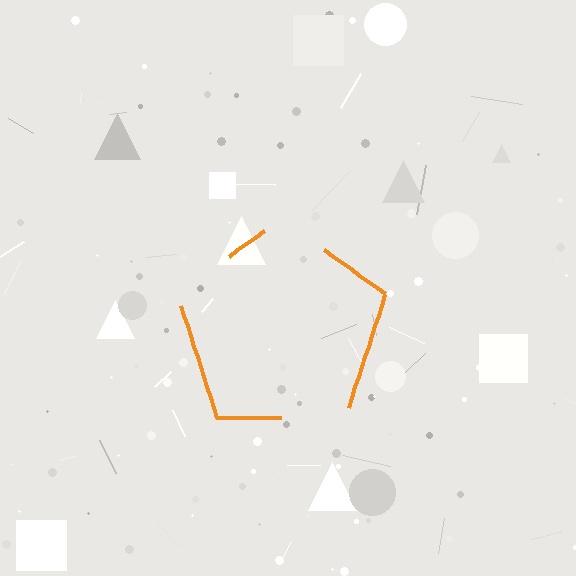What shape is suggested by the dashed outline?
The dashed outline suggests a pentagon.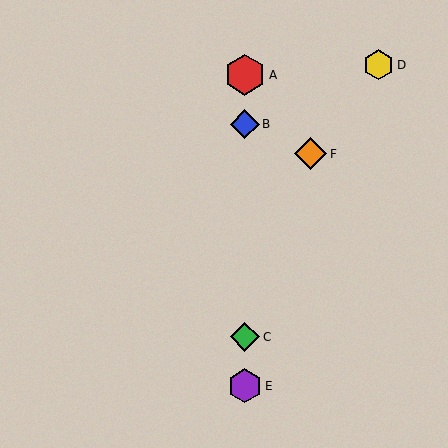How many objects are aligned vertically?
4 objects (A, B, C, E) are aligned vertically.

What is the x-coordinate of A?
Object A is at x≈245.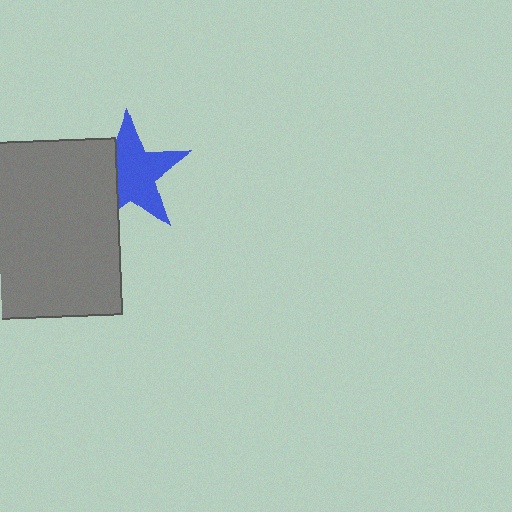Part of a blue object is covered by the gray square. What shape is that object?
It is a star.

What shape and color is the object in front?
The object in front is a gray square.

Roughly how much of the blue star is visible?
Most of it is visible (roughly 67%).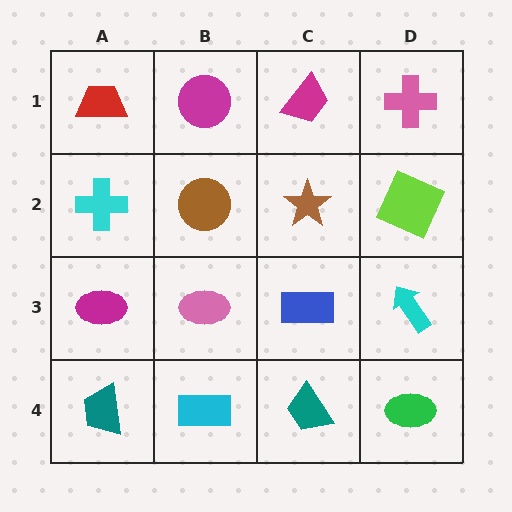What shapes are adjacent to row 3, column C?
A brown star (row 2, column C), a teal trapezoid (row 4, column C), a pink ellipse (row 3, column B), a cyan arrow (row 3, column D).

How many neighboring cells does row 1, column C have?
3.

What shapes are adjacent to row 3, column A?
A cyan cross (row 2, column A), a teal trapezoid (row 4, column A), a pink ellipse (row 3, column B).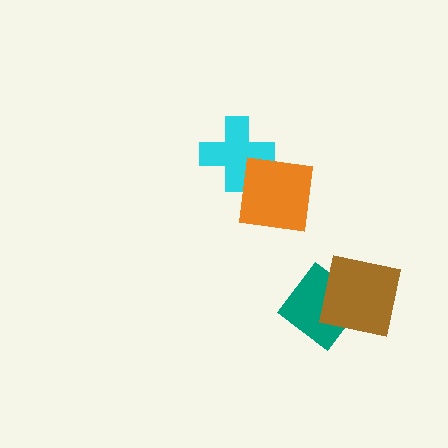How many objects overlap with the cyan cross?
1 object overlaps with the cyan cross.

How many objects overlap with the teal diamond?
1 object overlaps with the teal diamond.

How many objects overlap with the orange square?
1 object overlaps with the orange square.